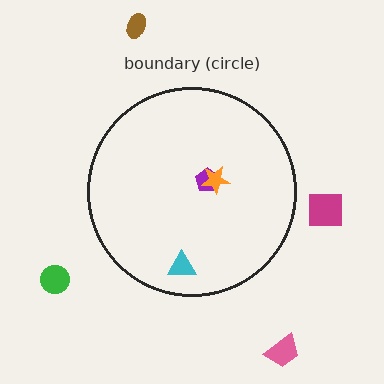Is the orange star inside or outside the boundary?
Inside.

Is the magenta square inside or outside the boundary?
Outside.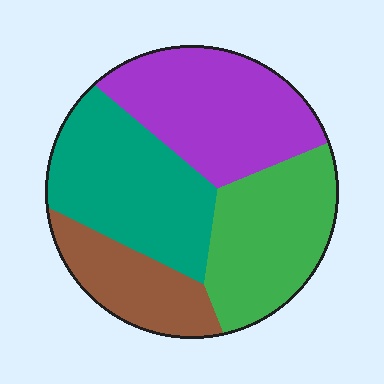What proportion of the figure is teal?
Teal takes up between a sixth and a third of the figure.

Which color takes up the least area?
Brown, at roughly 15%.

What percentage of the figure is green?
Green covers roughly 25% of the figure.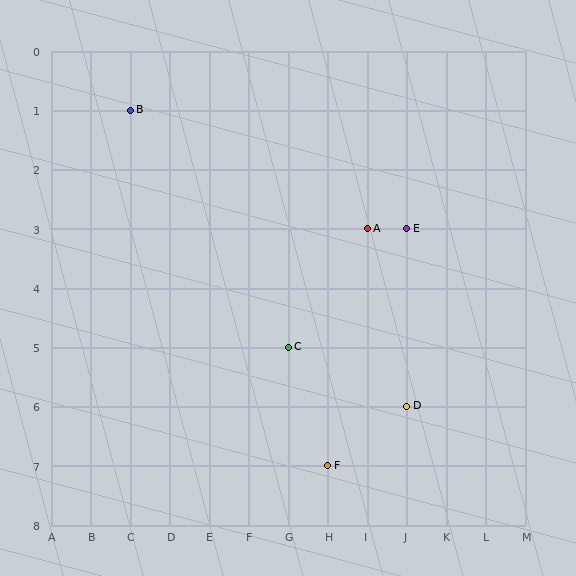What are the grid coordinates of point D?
Point D is at grid coordinates (J, 6).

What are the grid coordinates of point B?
Point B is at grid coordinates (C, 1).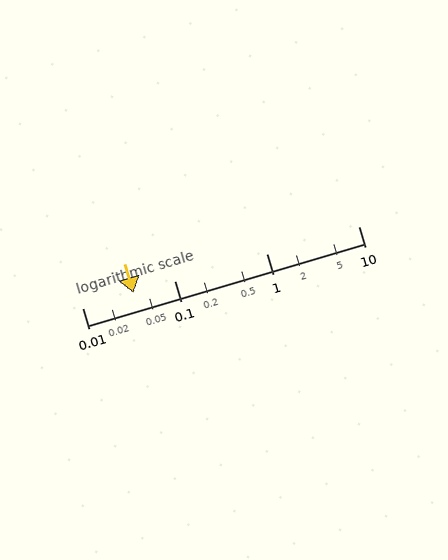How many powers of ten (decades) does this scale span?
The scale spans 3 decades, from 0.01 to 10.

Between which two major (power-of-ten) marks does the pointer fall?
The pointer is between 0.01 and 0.1.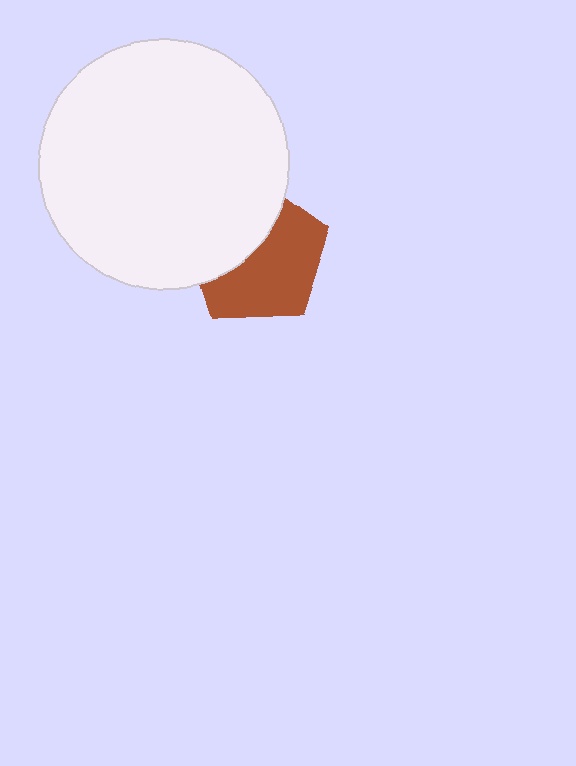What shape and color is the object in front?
The object in front is a white circle.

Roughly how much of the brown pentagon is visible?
About half of it is visible (roughly 58%).